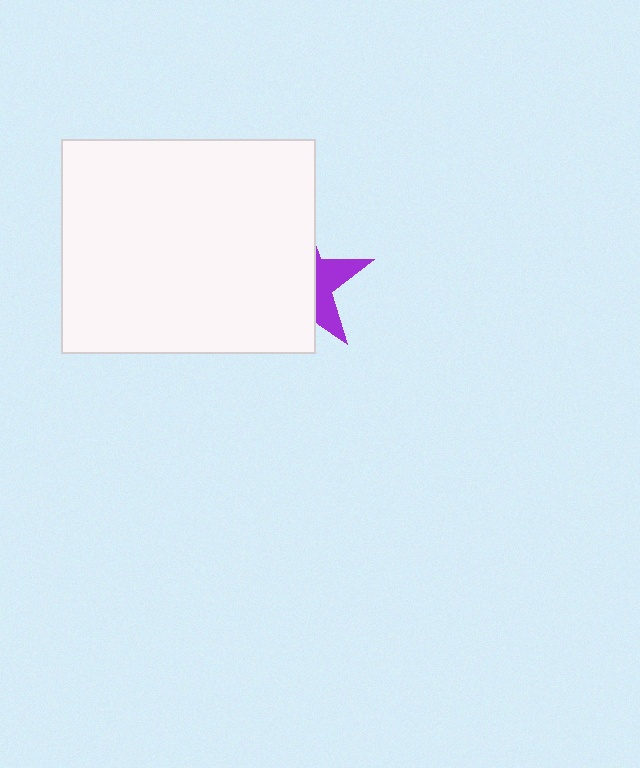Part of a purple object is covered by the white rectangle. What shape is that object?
It is a star.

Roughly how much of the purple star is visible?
A small part of it is visible (roughly 32%).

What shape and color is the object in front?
The object in front is a white rectangle.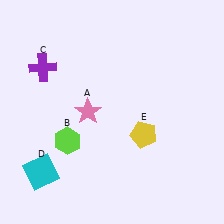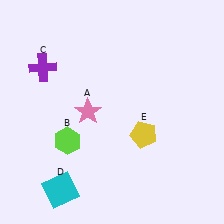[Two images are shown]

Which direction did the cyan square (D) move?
The cyan square (D) moved right.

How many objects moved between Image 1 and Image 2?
1 object moved between the two images.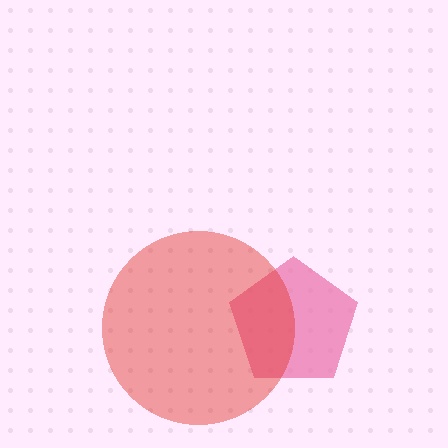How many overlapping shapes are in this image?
There are 2 overlapping shapes in the image.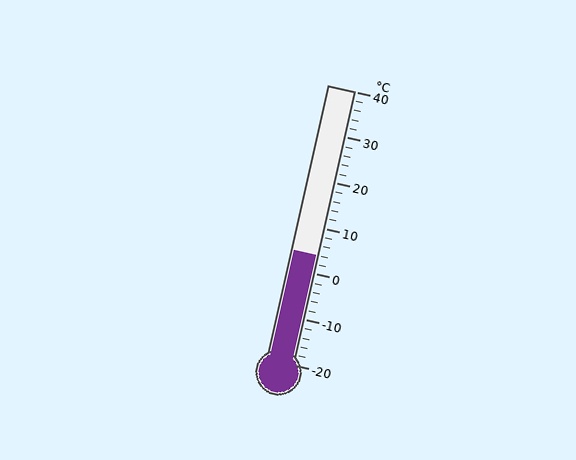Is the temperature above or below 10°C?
The temperature is below 10°C.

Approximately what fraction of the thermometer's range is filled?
The thermometer is filled to approximately 40% of its range.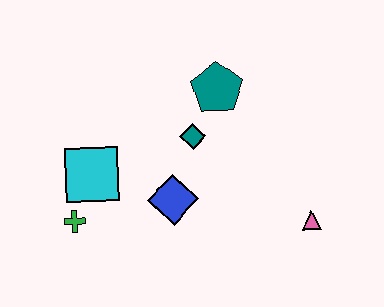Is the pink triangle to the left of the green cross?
No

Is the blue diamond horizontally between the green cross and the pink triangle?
Yes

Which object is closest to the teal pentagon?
The teal diamond is closest to the teal pentagon.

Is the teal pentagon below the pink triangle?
No